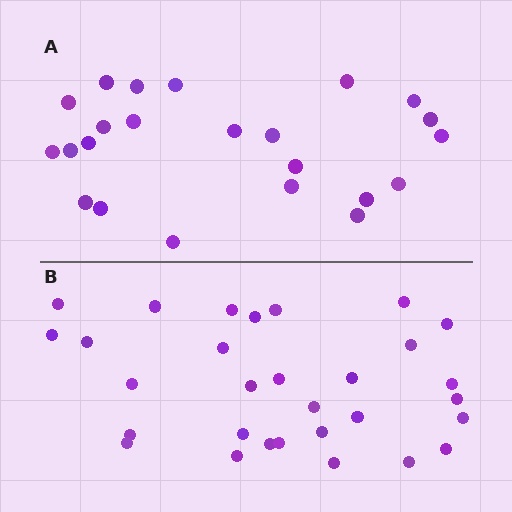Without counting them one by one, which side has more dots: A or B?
Region B (the bottom region) has more dots.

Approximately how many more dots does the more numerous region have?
Region B has roughly 8 or so more dots than region A.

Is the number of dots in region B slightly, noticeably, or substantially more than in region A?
Region B has noticeably more, but not dramatically so. The ratio is roughly 1.3 to 1.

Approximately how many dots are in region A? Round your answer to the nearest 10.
About 20 dots. (The exact count is 23, which rounds to 20.)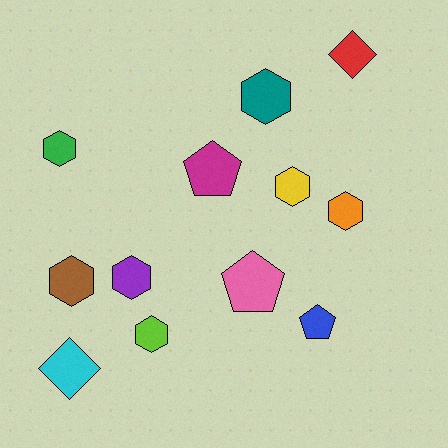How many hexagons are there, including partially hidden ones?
There are 7 hexagons.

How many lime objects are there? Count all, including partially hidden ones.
There is 1 lime object.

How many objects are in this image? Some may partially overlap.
There are 12 objects.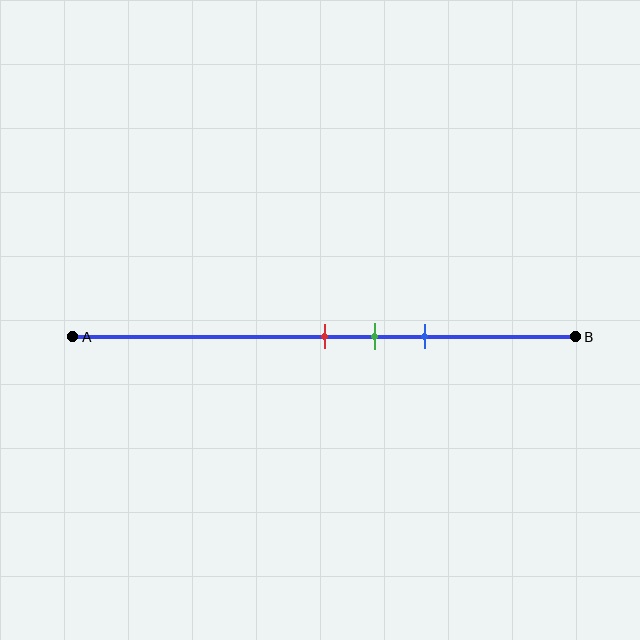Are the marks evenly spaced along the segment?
Yes, the marks are approximately evenly spaced.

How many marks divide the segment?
There are 3 marks dividing the segment.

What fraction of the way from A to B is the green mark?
The green mark is approximately 60% (0.6) of the way from A to B.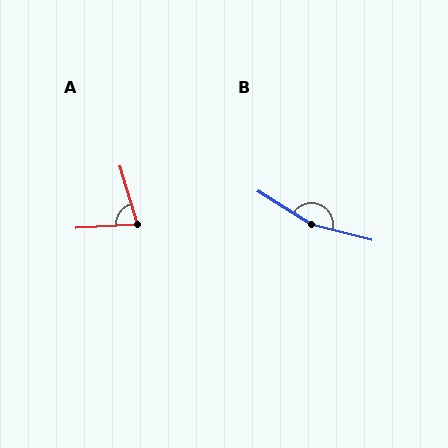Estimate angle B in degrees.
Approximately 162 degrees.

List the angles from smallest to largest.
A (77°), B (162°).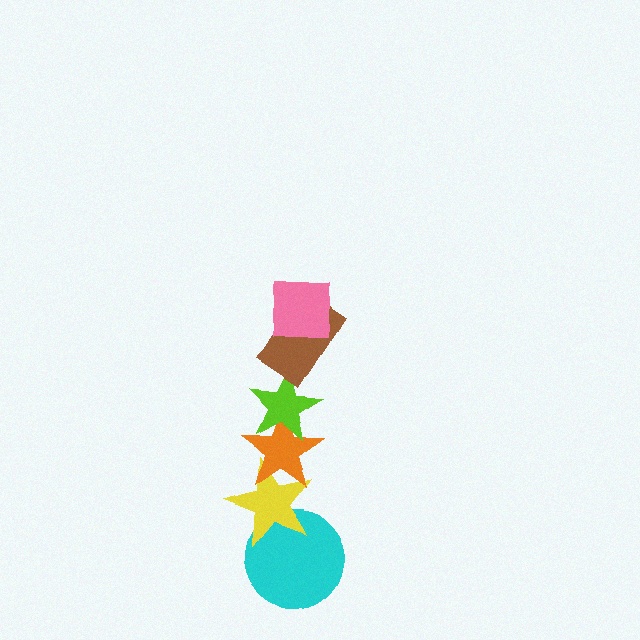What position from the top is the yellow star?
The yellow star is 5th from the top.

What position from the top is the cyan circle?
The cyan circle is 6th from the top.